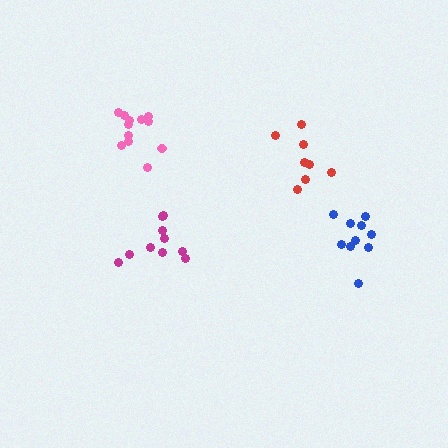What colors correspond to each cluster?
The clusters are colored: pink, red, magenta, blue.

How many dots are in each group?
Group 1: 12 dots, Group 2: 8 dots, Group 3: 10 dots, Group 4: 10 dots (40 total).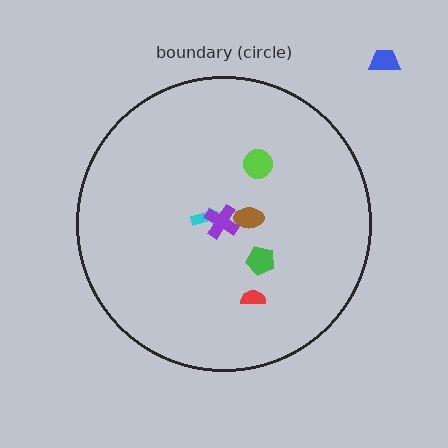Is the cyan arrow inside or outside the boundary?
Inside.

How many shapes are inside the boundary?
6 inside, 1 outside.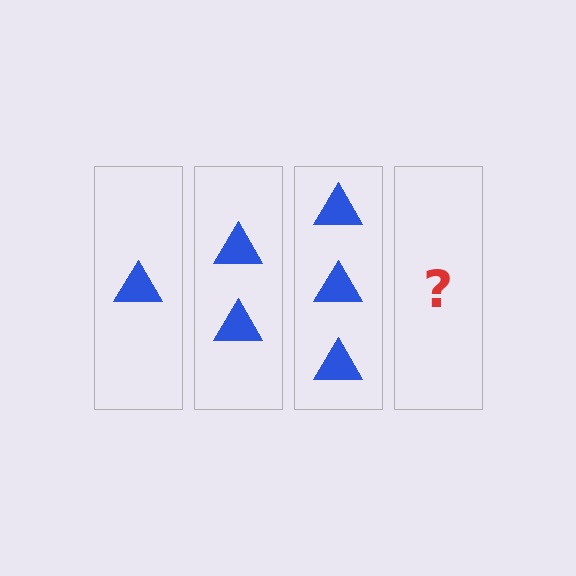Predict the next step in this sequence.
The next step is 4 triangles.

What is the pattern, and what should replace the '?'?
The pattern is that each step adds one more triangle. The '?' should be 4 triangles.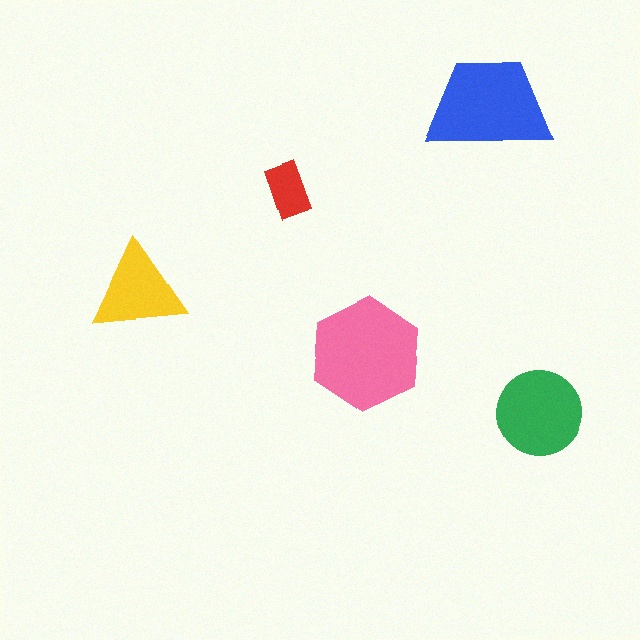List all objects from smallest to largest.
The red rectangle, the yellow triangle, the green circle, the blue trapezoid, the pink hexagon.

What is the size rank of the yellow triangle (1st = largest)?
4th.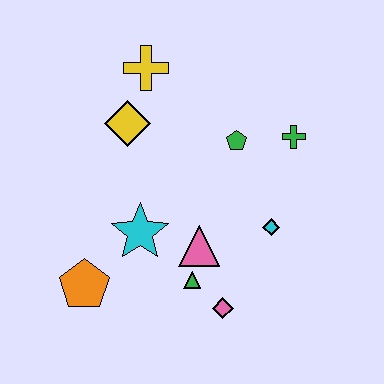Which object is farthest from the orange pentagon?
The green cross is farthest from the orange pentagon.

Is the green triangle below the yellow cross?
Yes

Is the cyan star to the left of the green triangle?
Yes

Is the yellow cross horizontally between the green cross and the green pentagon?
No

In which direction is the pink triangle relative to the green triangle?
The pink triangle is above the green triangle.